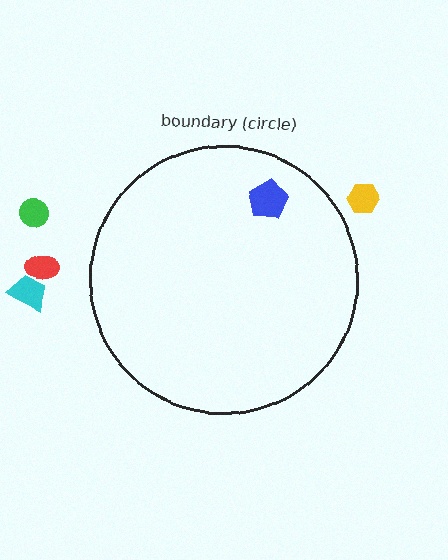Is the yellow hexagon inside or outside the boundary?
Outside.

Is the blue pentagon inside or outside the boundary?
Inside.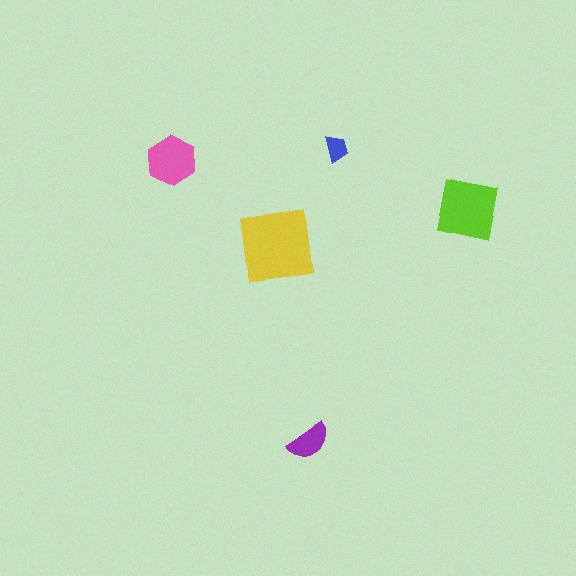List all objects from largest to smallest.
The yellow square, the lime square, the pink hexagon, the purple semicircle, the blue trapezoid.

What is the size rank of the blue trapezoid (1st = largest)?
5th.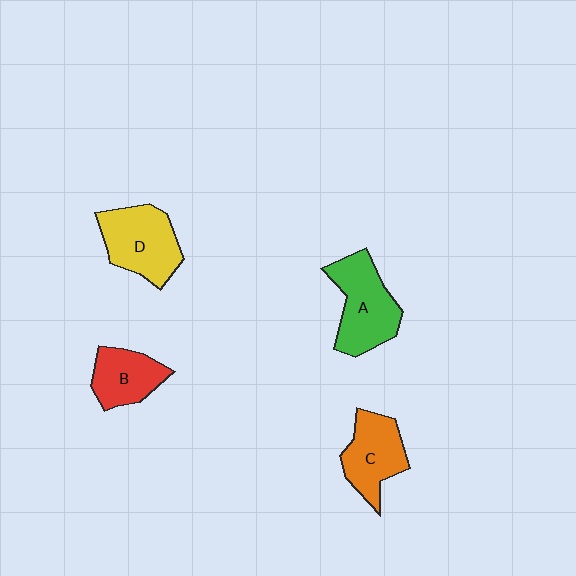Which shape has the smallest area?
Shape B (red).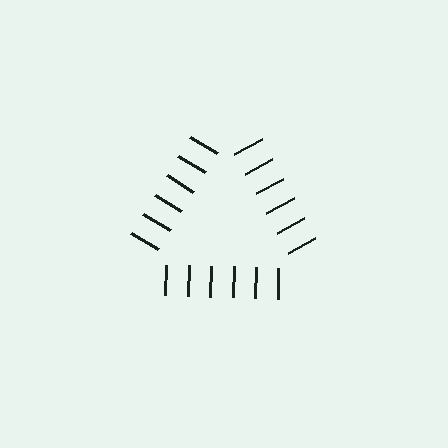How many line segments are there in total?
18 — 6 along each of the 3 edges.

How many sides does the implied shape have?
3 sides — the line-ends trace a triangle.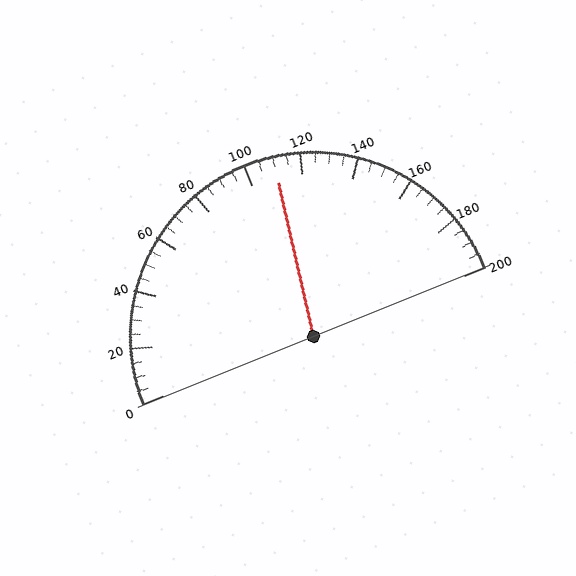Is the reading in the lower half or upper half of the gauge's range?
The reading is in the upper half of the range (0 to 200).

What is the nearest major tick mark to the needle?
The nearest major tick mark is 120.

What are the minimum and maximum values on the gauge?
The gauge ranges from 0 to 200.